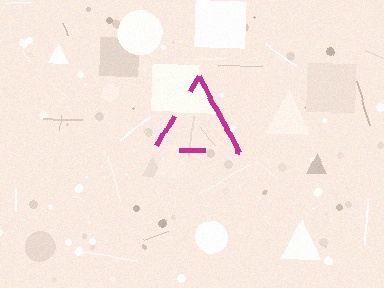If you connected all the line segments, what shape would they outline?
They would outline a triangle.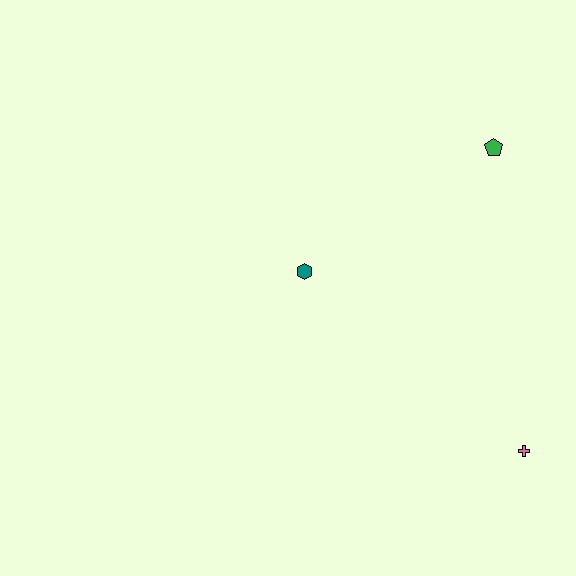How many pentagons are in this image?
There is 1 pentagon.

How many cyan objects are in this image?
There are no cyan objects.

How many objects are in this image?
There are 3 objects.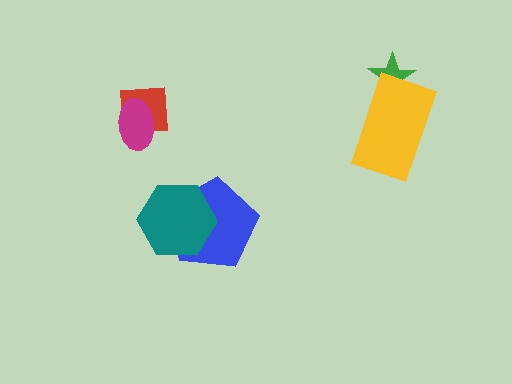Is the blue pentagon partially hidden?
Yes, it is partially covered by another shape.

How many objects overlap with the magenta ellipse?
1 object overlaps with the magenta ellipse.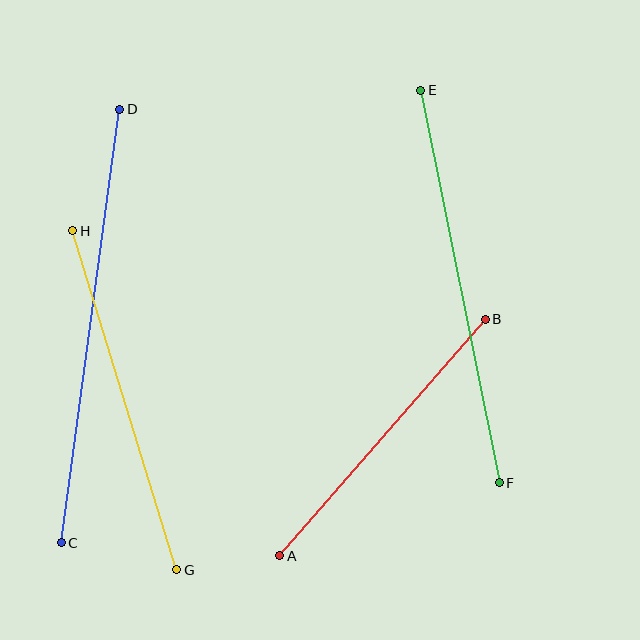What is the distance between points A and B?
The distance is approximately 314 pixels.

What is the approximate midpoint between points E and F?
The midpoint is at approximately (460, 287) pixels.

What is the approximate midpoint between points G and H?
The midpoint is at approximately (125, 400) pixels.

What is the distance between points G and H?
The distance is approximately 355 pixels.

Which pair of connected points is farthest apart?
Points C and D are farthest apart.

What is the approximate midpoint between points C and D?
The midpoint is at approximately (90, 326) pixels.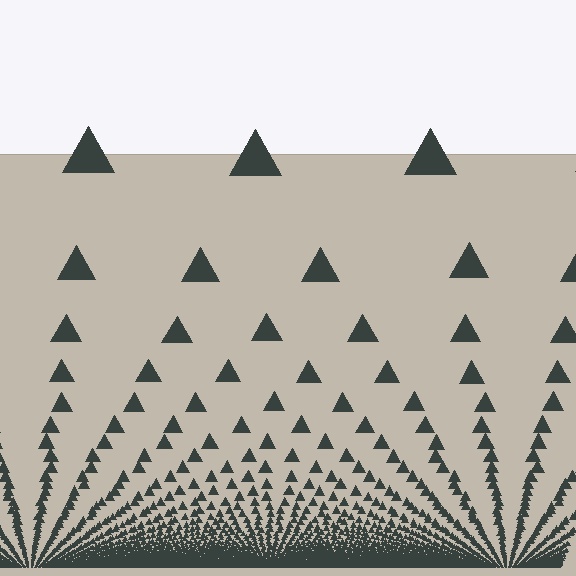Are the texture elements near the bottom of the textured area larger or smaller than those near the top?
Smaller. The gradient is inverted — elements near the bottom are smaller and denser.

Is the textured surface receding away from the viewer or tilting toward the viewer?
The surface appears to tilt toward the viewer. Texture elements get larger and sparser toward the top.